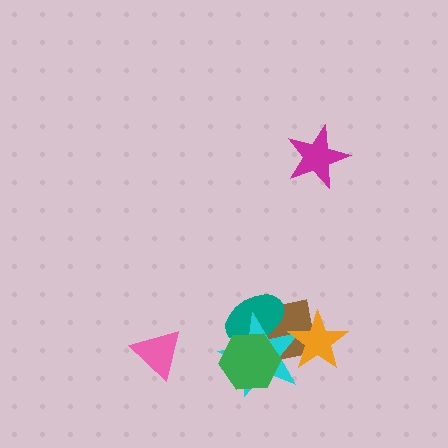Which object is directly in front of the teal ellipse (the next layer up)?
The cyan star is directly in front of the teal ellipse.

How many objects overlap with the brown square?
4 objects overlap with the brown square.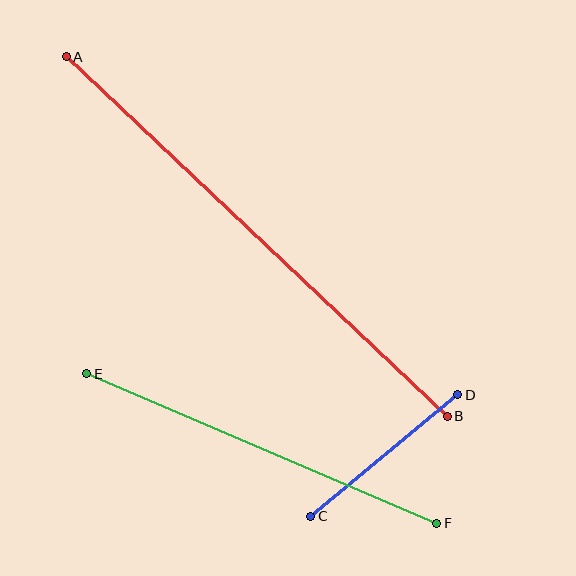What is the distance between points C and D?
The distance is approximately 191 pixels.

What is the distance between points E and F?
The distance is approximately 381 pixels.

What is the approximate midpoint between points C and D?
The midpoint is at approximately (384, 456) pixels.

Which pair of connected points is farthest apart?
Points A and B are farthest apart.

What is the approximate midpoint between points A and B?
The midpoint is at approximately (257, 236) pixels.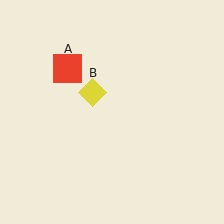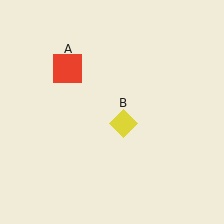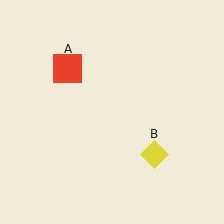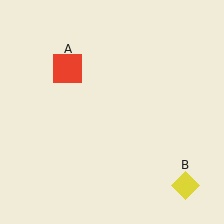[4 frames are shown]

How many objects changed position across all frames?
1 object changed position: yellow diamond (object B).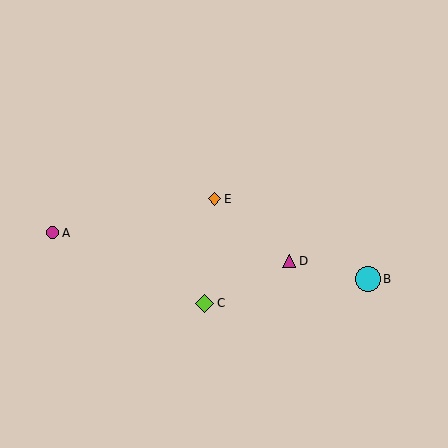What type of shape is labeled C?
Shape C is a lime diamond.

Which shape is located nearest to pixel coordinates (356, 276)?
The cyan circle (labeled B) at (368, 279) is nearest to that location.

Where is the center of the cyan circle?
The center of the cyan circle is at (368, 279).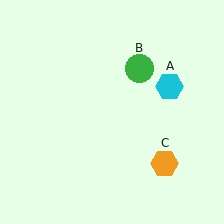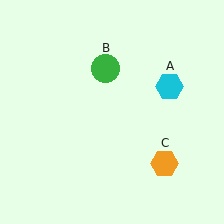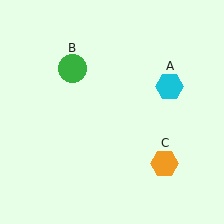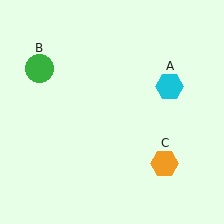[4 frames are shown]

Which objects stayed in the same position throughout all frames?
Cyan hexagon (object A) and orange hexagon (object C) remained stationary.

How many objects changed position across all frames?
1 object changed position: green circle (object B).